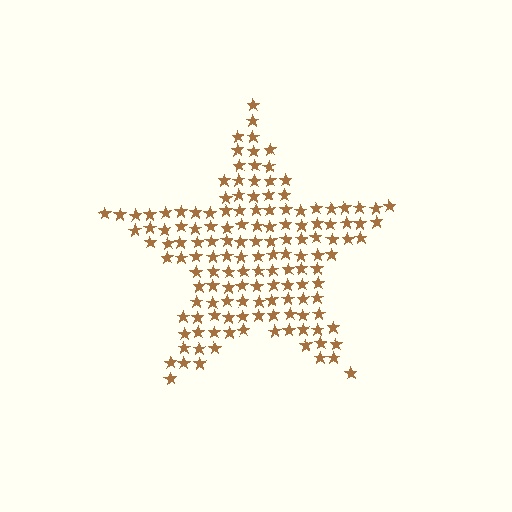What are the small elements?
The small elements are stars.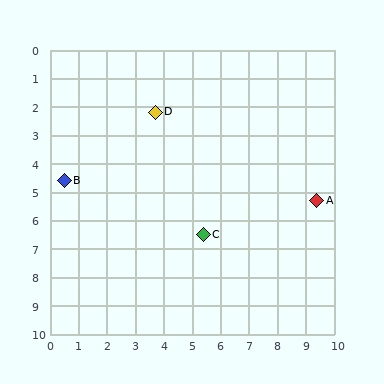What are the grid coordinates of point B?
Point B is at approximately (0.5, 4.6).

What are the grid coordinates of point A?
Point A is at approximately (9.4, 5.3).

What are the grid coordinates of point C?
Point C is at approximately (5.4, 6.5).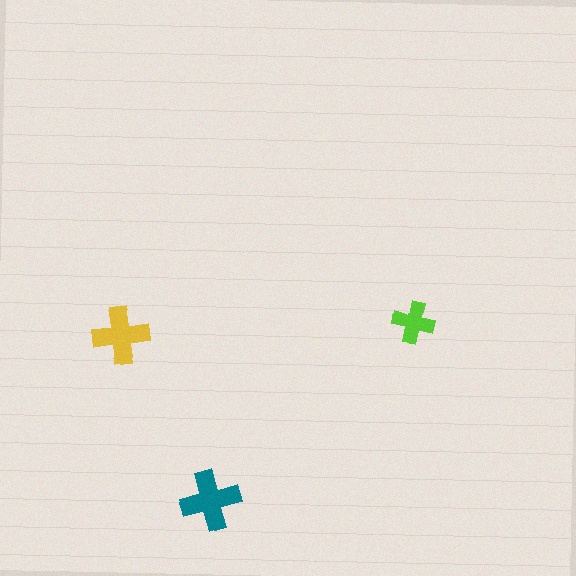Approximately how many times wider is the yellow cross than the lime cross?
About 1.5 times wider.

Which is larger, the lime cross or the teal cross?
The teal one.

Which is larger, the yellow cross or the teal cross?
The teal one.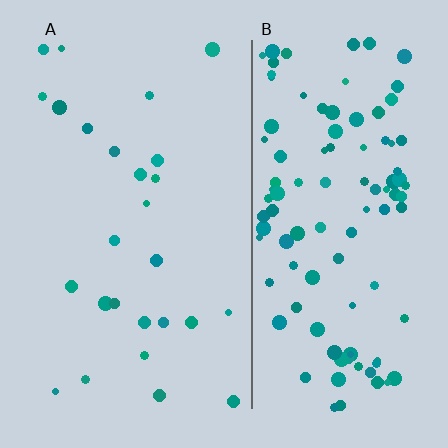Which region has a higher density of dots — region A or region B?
B (the right).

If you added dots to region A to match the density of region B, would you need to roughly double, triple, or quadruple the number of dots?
Approximately quadruple.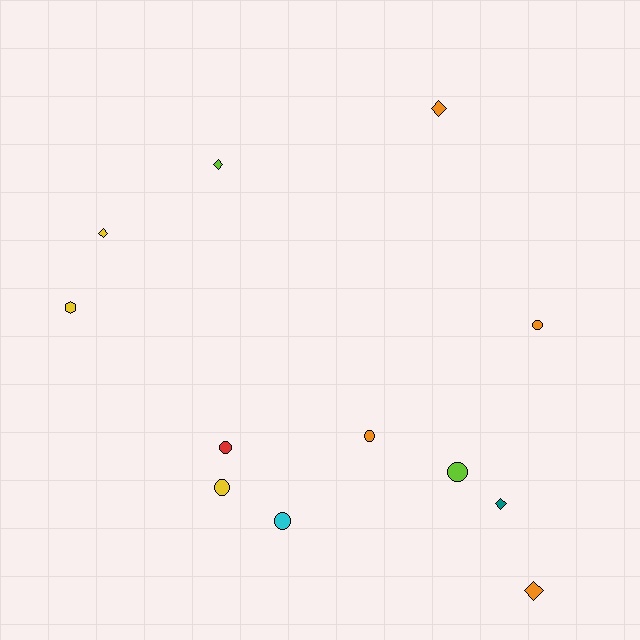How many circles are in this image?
There are 6 circles.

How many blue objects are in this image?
There are no blue objects.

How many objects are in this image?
There are 12 objects.